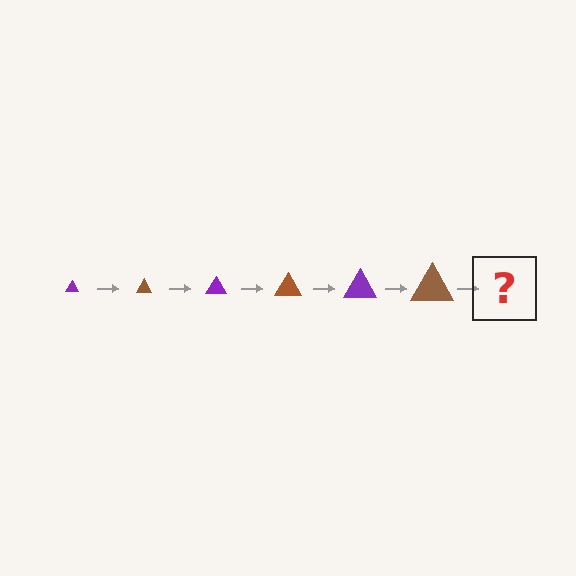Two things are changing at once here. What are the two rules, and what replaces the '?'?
The two rules are that the triangle grows larger each step and the color cycles through purple and brown. The '?' should be a purple triangle, larger than the previous one.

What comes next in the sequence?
The next element should be a purple triangle, larger than the previous one.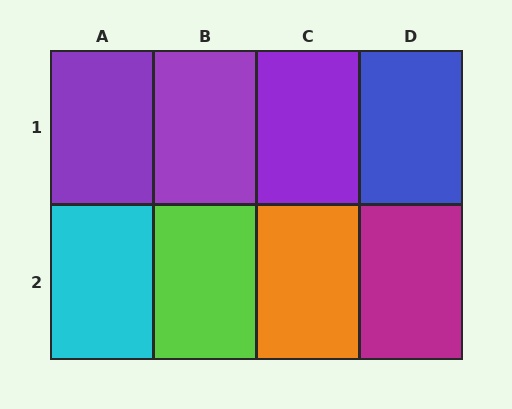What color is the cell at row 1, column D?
Blue.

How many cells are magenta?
1 cell is magenta.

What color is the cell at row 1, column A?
Purple.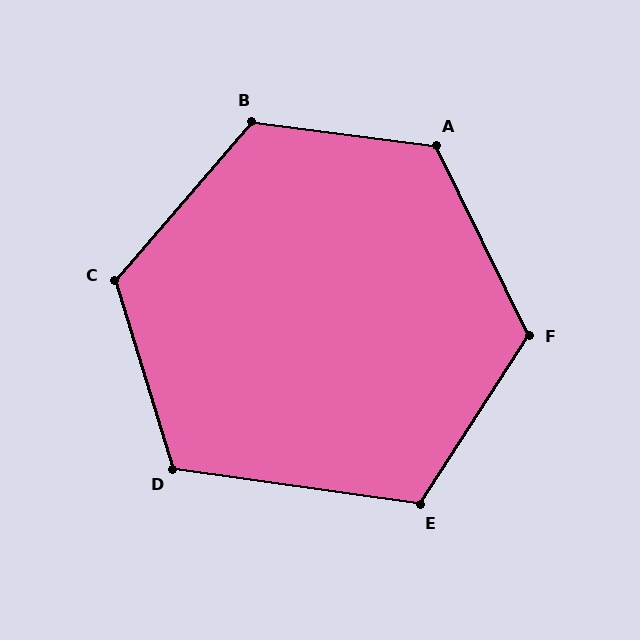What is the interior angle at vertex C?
Approximately 122 degrees (obtuse).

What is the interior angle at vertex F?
Approximately 121 degrees (obtuse).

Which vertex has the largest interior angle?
B, at approximately 124 degrees.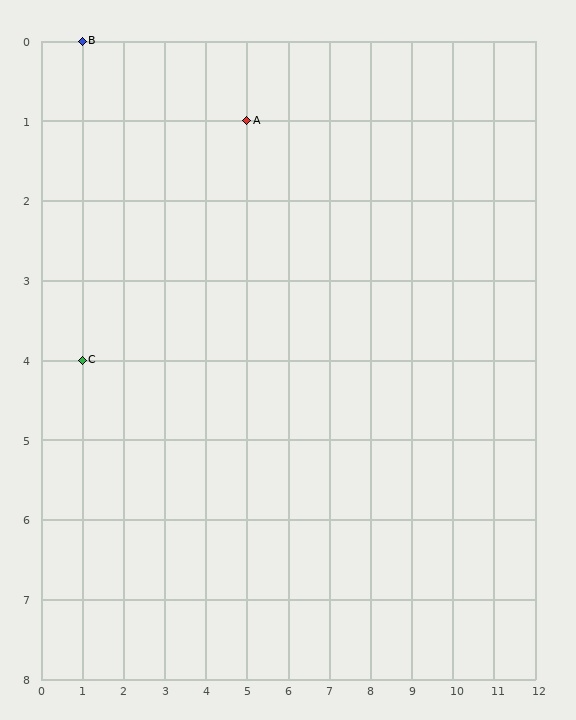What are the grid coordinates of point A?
Point A is at grid coordinates (5, 1).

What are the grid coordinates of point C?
Point C is at grid coordinates (1, 4).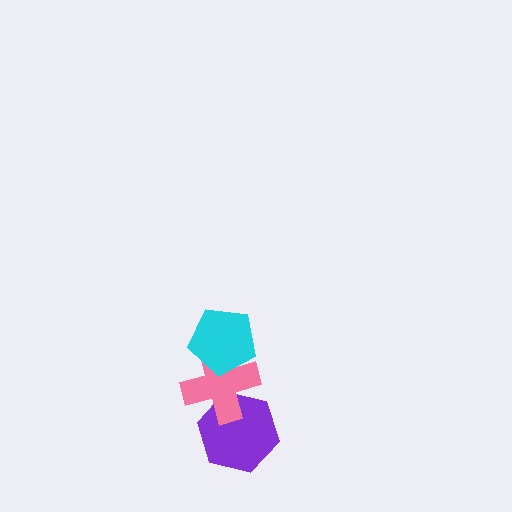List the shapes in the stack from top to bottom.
From top to bottom: the cyan pentagon, the pink cross, the purple hexagon.